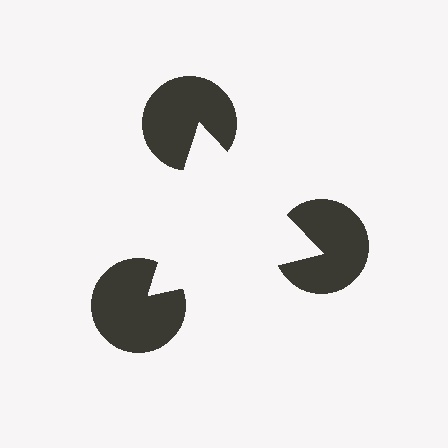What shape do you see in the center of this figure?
An illusory triangle — its edges are inferred from the aligned wedge cuts in the pac-man discs, not physically drawn.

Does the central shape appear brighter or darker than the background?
It typically appears slightly brighter than the background, even though no actual brightness change is drawn.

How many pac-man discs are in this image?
There are 3 — one at each vertex of the illusory triangle.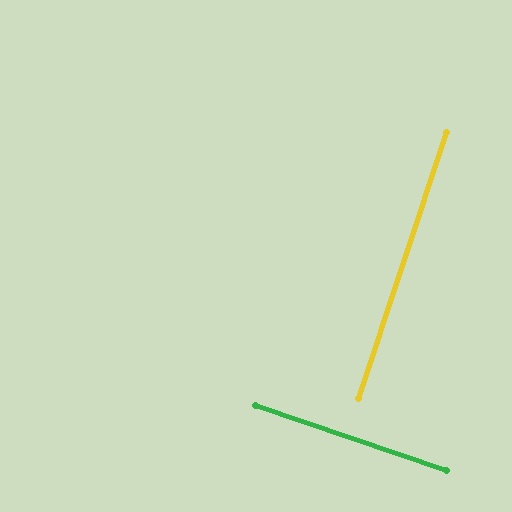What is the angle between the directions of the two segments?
Approximately 89 degrees.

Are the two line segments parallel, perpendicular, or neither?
Perpendicular — they meet at approximately 89°.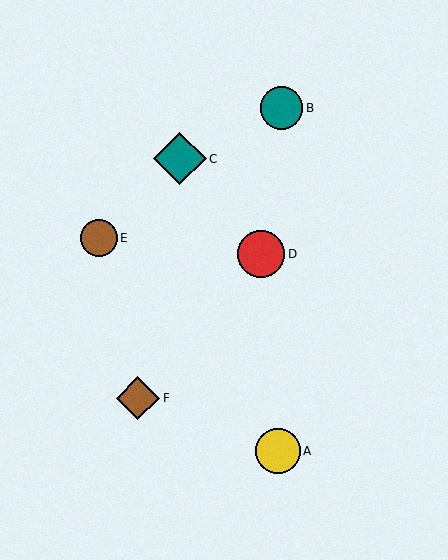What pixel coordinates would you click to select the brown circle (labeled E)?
Click at (99, 238) to select the brown circle E.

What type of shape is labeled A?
Shape A is a yellow circle.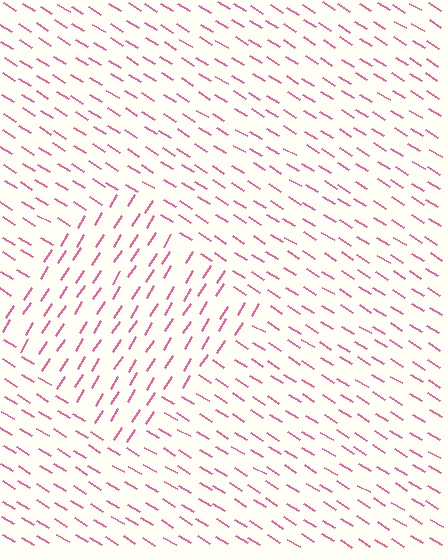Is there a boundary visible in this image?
Yes, there is a texture boundary formed by a change in line orientation.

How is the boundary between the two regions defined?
The boundary is defined purely by a change in line orientation (approximately 89 degrees difference). All lines are the same color and thickness.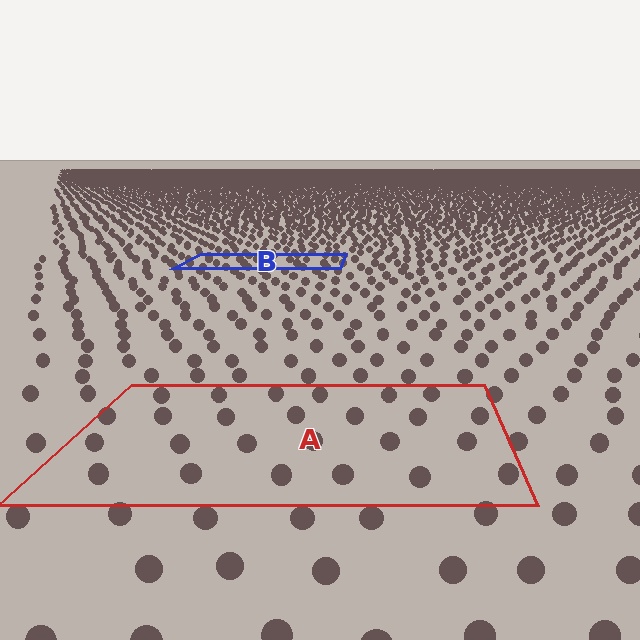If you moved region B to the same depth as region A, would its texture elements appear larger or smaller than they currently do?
They would appear larger. At a closer depth, the same texture elements are projected at a bigger on-screen size.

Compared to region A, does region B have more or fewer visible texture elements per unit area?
Region B has more texture elements per unit area — they are packed more densely because it is farther away.